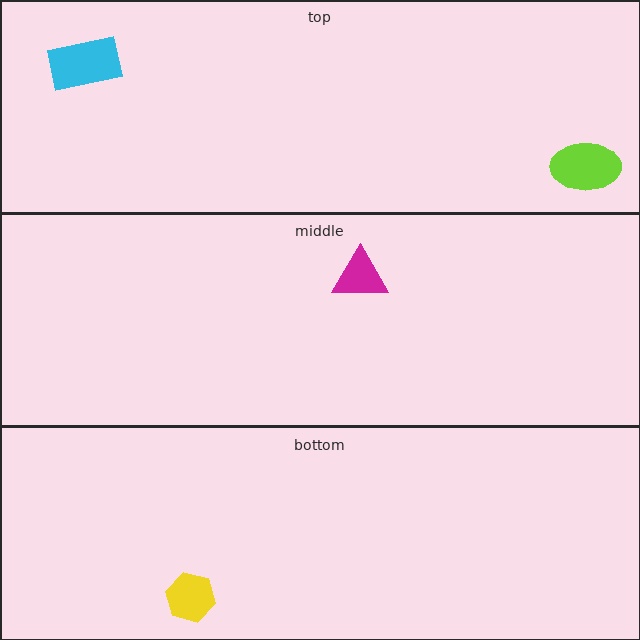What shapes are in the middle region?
The magenta triangle.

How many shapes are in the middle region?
1.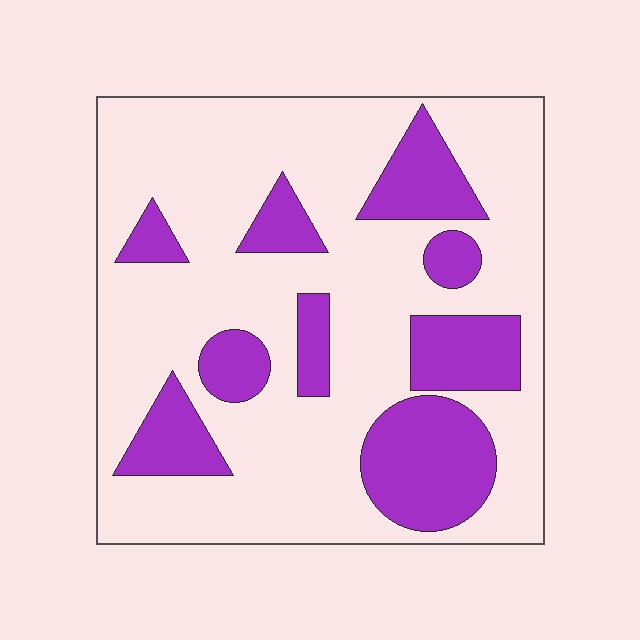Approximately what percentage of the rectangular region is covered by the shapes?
Approximately 25%.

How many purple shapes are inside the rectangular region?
9.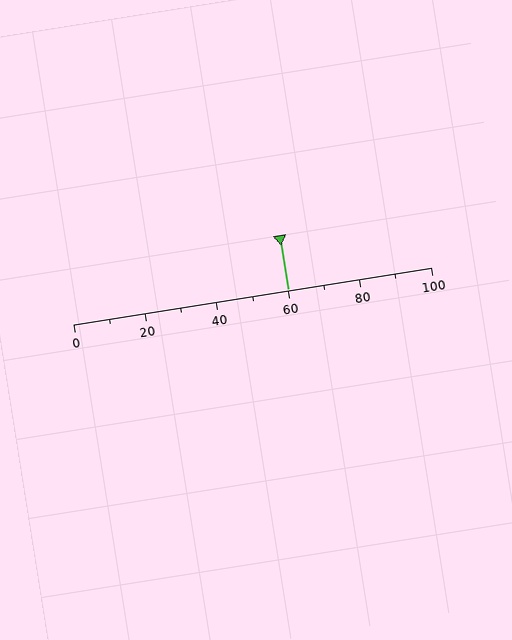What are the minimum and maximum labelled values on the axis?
The axis runs from 0 to 100.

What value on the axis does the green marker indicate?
The marker indicates approximately 60.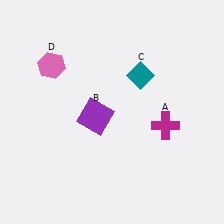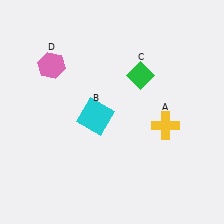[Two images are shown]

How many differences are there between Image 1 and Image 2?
There are 3 differences between the two images.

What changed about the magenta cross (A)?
In Image 1, A is magenta. In Image 2, it changed to yellow.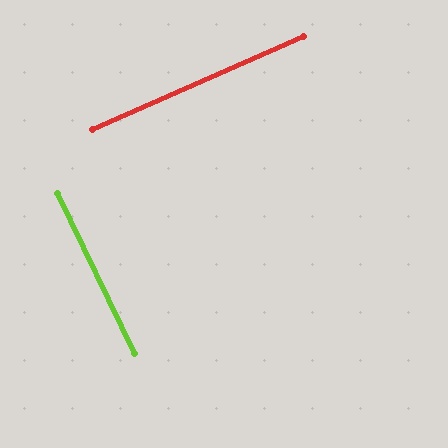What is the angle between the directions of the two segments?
Approximately 88 degrees.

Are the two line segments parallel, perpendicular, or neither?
Perpendicular — they meet at approximately 88°.